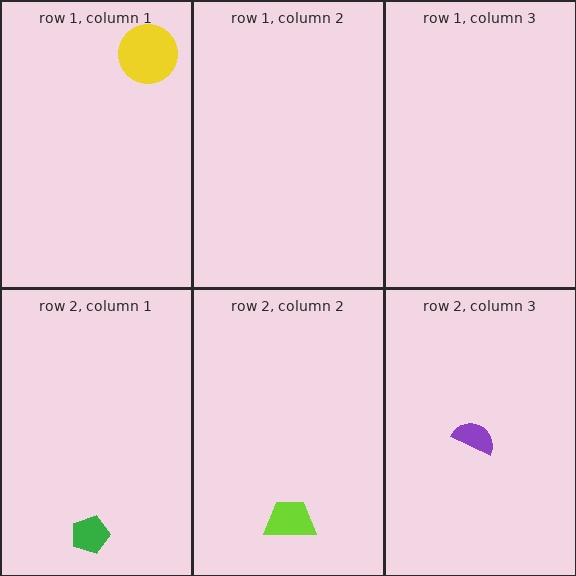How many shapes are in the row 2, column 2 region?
1.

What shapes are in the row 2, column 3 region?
The purple semicircle.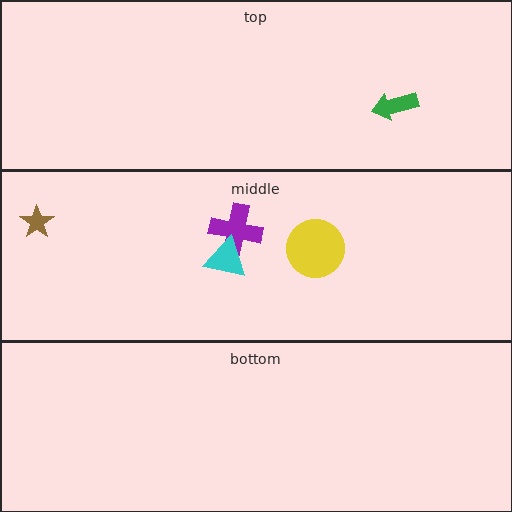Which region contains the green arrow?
The top region.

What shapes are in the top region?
The green arrow.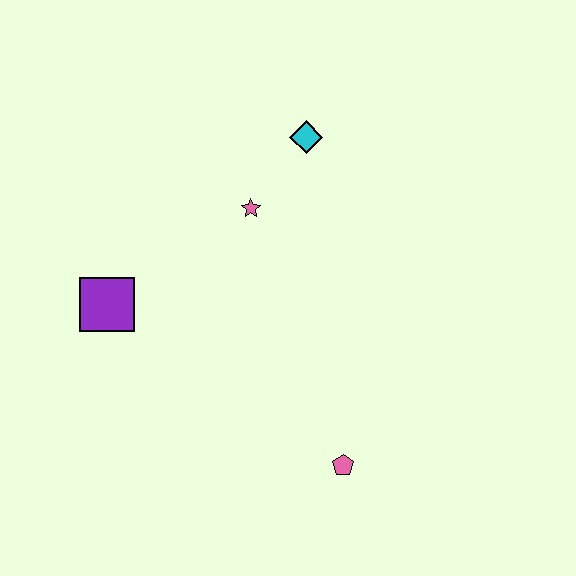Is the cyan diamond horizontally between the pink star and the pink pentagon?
Yes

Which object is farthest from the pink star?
The pink pentagon is farthest from the pink star.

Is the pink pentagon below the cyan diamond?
Yes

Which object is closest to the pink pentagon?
The pink star is closest to the pink pentagon.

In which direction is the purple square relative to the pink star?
The purple square is to the left of the pink star.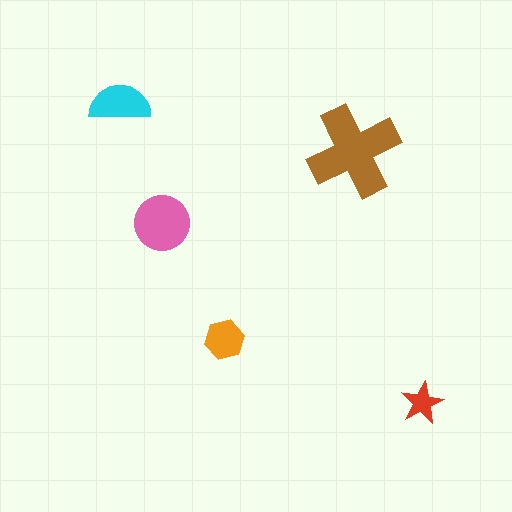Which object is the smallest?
The red star.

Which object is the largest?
The brown cross.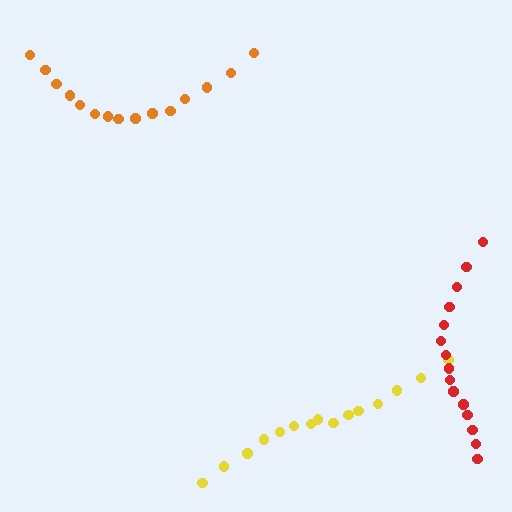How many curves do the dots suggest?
There are 3 distinct paths.